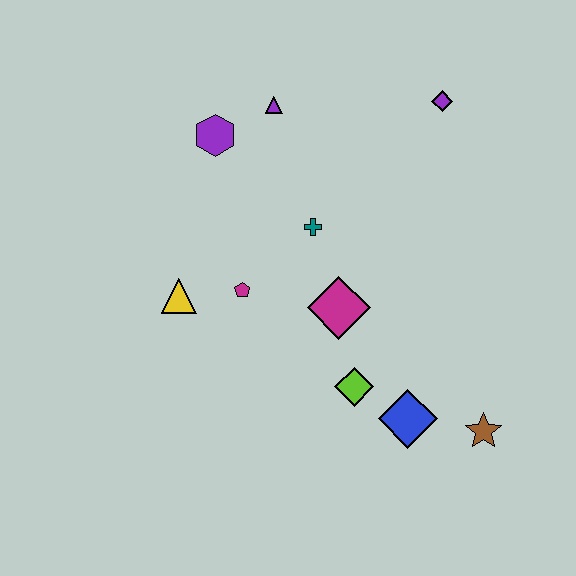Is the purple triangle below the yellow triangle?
No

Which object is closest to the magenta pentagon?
The yellow triangle is closest to the magenta pentagon.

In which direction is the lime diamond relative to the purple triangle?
The lime diamond is below the purple triangle.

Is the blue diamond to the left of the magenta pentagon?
No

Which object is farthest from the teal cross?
The brown star is farthest from the teal cross.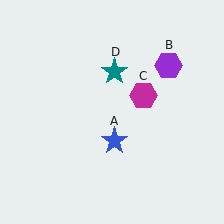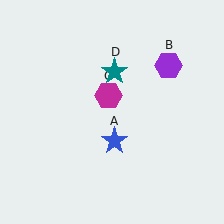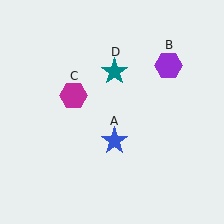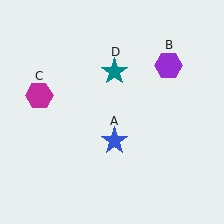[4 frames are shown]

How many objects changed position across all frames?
1 object changed position: magenta hexagon (object C).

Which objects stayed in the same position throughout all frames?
Blue star (object A) and purple hexagon (object B) and teal star (object D) remained stationary.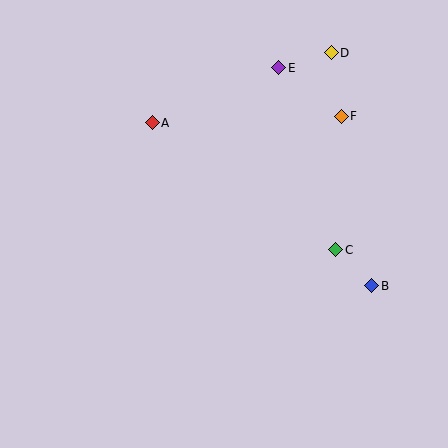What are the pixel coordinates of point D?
Point D is at (331, 53).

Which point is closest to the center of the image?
Point C at (336, 250) is closest to the center.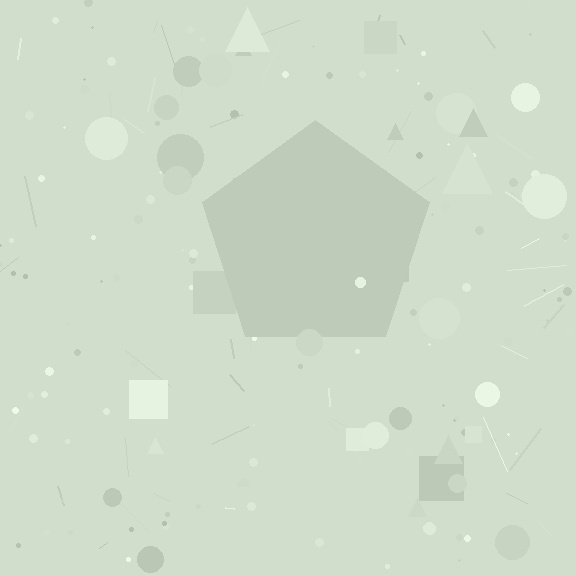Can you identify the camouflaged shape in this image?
The camouflaged shape is a pentagon.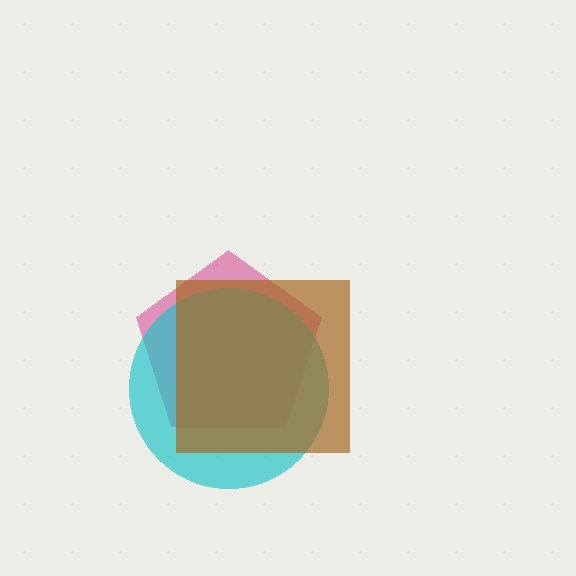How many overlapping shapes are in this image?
There are 3 overlapping shapes in the image.